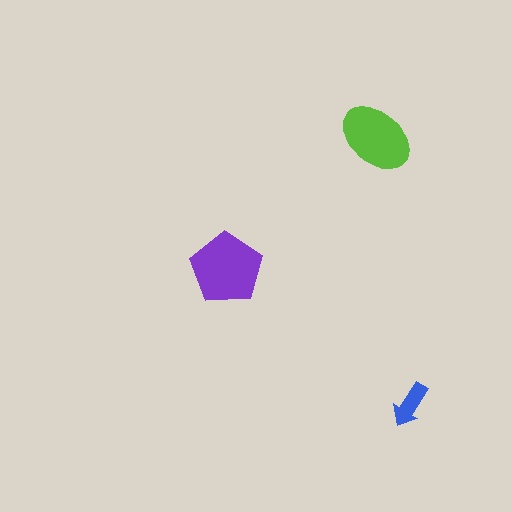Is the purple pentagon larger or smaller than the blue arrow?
Larger.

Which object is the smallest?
The blue arrow.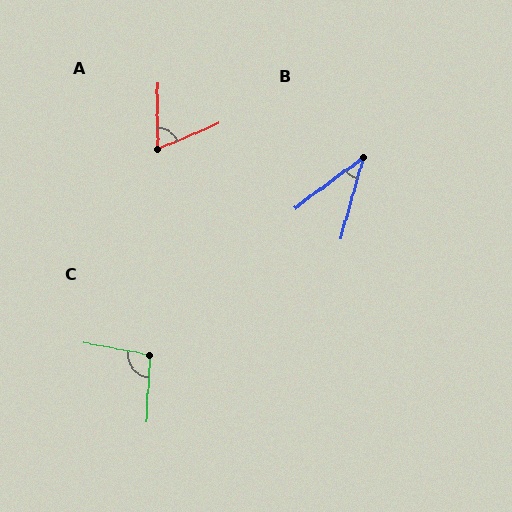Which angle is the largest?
C, at approximately 98 degrees.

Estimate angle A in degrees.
Approximately 67 degrees.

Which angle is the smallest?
B, at approximately 38 degrees.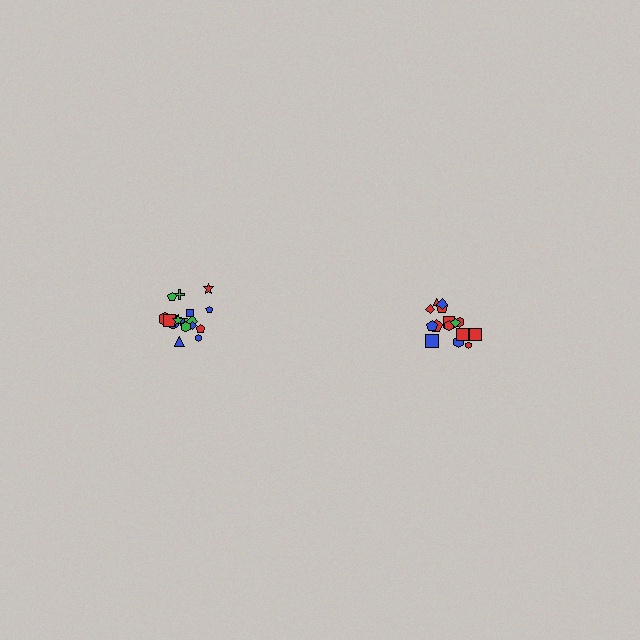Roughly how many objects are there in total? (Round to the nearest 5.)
Roughly 35 objects in total.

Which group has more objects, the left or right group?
The left group.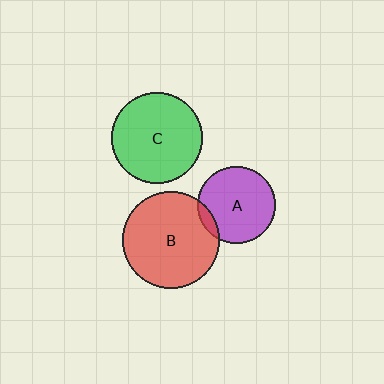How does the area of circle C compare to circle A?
Approximately 1.4 times.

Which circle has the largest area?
Circle B (red).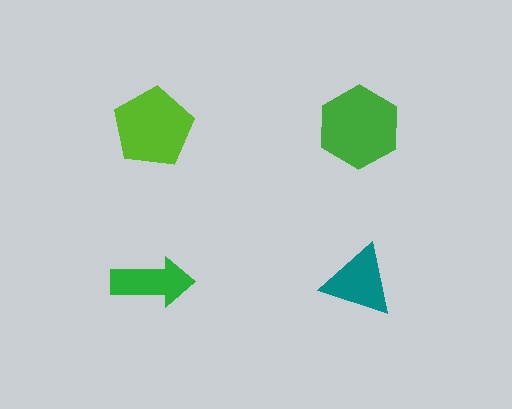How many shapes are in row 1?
2 shapes.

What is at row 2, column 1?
A green arrow.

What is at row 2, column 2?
A teal triangle.